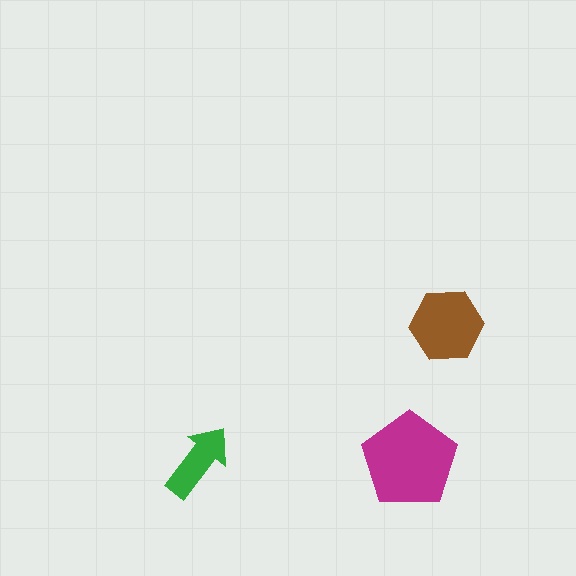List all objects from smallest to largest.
The green arrow, the brown hexagon, the magenta pentagon.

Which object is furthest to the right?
The brown hexagon is rightmost.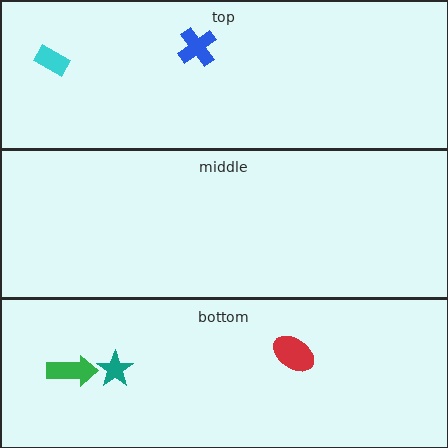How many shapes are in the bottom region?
3.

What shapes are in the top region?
The blue cross, the cyan rectangle.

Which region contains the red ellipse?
The bottom region.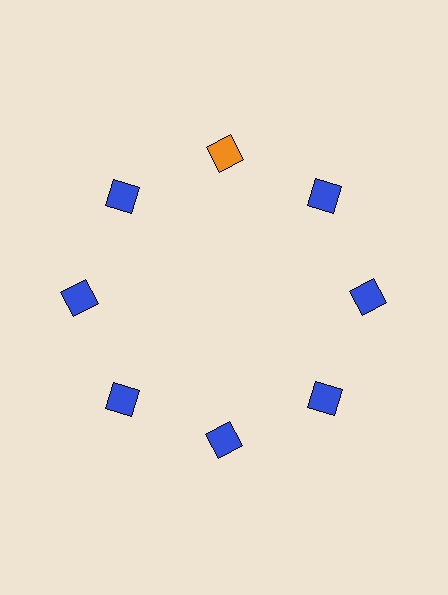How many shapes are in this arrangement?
There are 8 shapes arranged in a ring pattern.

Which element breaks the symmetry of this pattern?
The orange square at roughly the 12 o'clock position breaks the symmetry. All other shapes are blue squares.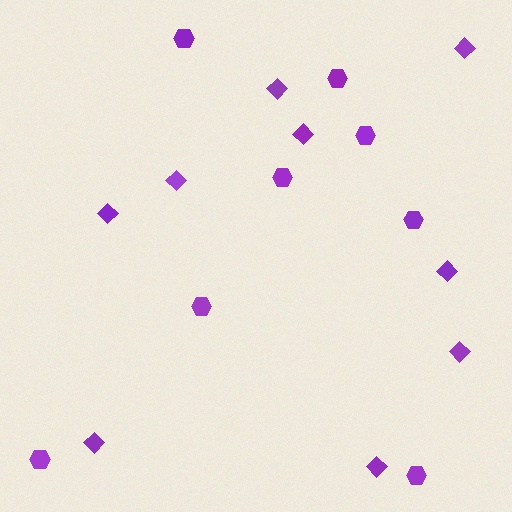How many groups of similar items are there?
There are 2 groups: one group of hexagons (8) and one group of diamonds (9).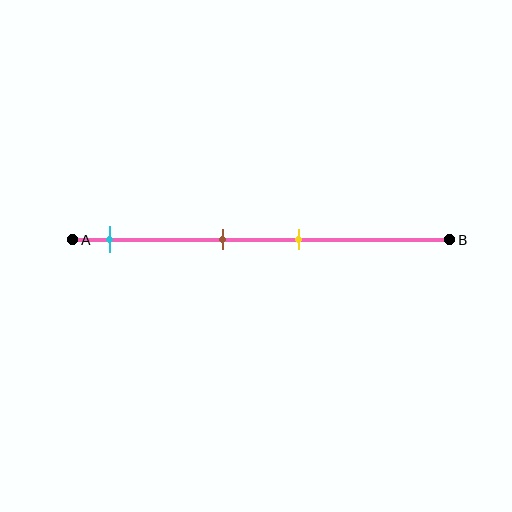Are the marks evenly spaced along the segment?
No, the marks are not evenly spaced.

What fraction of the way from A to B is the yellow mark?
The yellow mark is approximately 60% (0.6) of the way from A to B.